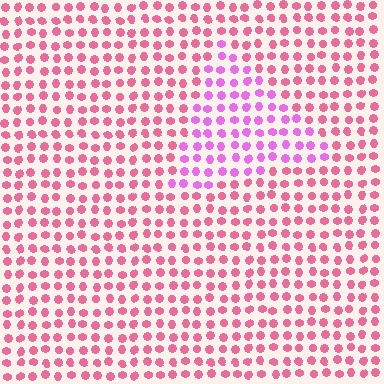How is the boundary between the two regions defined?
The boundary is defined purely by a slight shift in hue (about 37 degrees). Spacing, size, and orientation are identical on both sides.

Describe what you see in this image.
The image is filled with small pink elements in a uniform arrangement. A triangle-shaped region is visible where the elements are tinted to a slightly different hue, forming a subtle color boundary.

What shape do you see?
I see a triangle.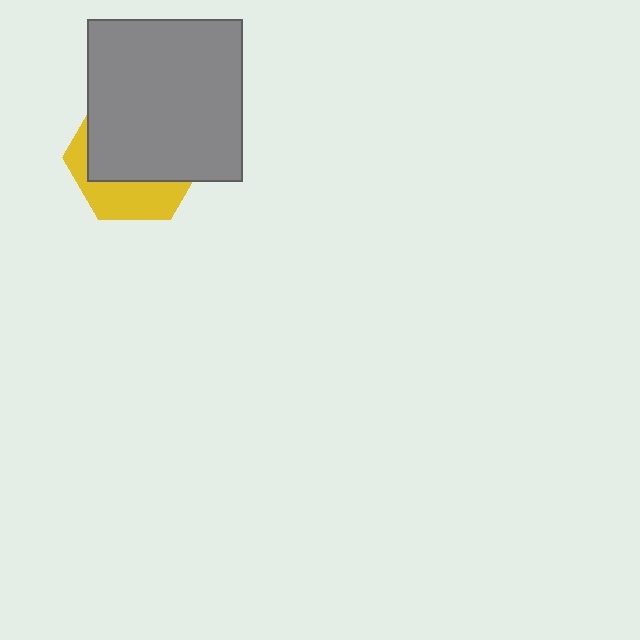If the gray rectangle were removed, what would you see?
You would see the complete yellow hexagon.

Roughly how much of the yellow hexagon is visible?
A small part of it is visible (roughly 34%).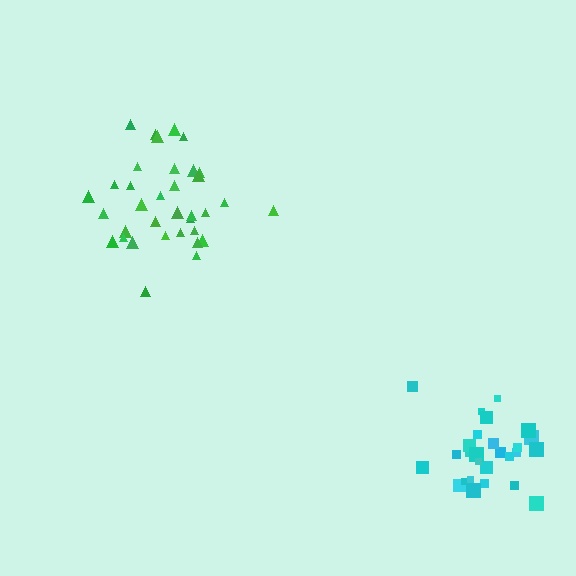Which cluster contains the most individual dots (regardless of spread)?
Green (35).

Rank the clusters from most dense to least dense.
cyan, green.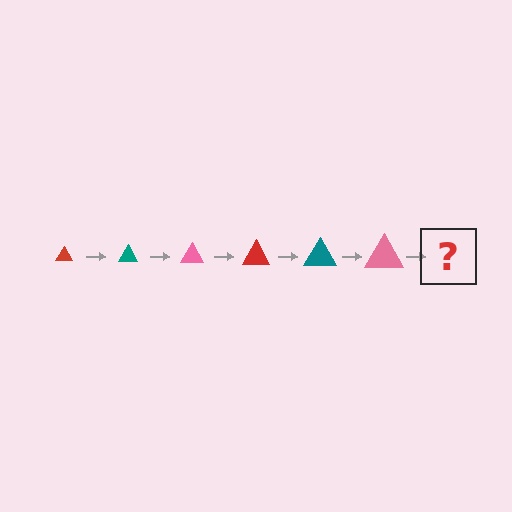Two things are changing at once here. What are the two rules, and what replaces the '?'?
The two rules are that the triangle grows larger each step and the color cycles through red, teal, and pink. The '?' should be a red triangle, larger than the previous one.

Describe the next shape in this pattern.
It should be a red triangle, larger than the previous one.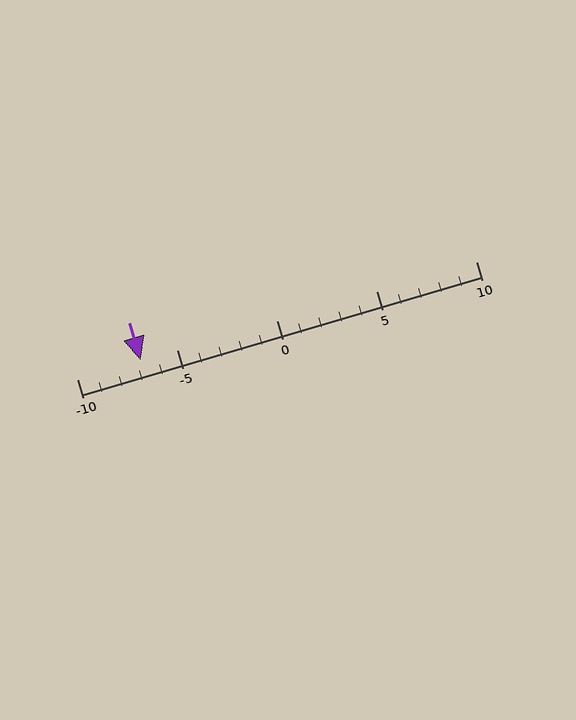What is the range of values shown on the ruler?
The ruler shows values from -10 to 10.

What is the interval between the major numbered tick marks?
The major tick marks are spaced 5 units apart.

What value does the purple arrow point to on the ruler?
The purple arrow points to approximately -7.